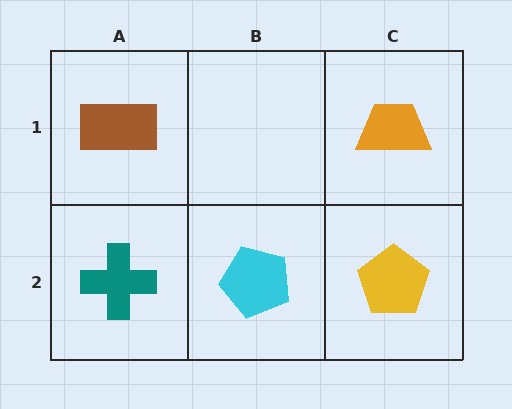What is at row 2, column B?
A cyan pentagon.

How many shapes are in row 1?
2 shapes.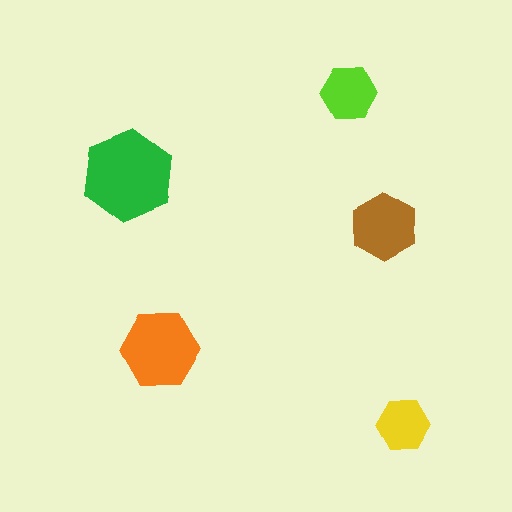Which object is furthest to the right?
The yellow hexagon is rightmost.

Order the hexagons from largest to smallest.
the green one, the orange one, the brown one, the lime one, the yellow one.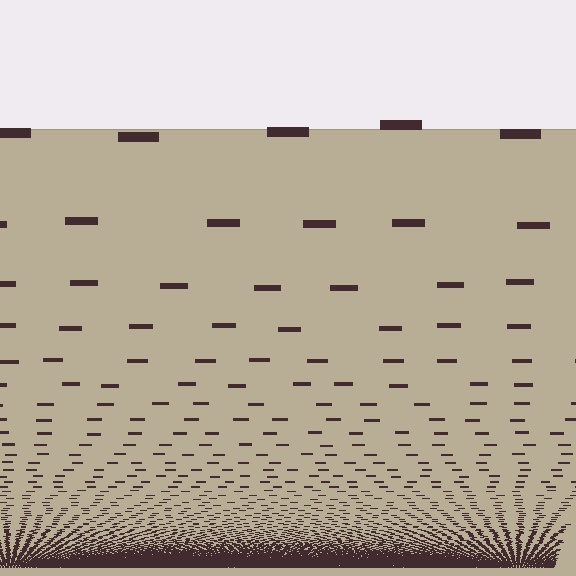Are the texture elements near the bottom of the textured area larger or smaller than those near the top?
Smaller. The gradient is inverted — elements near the bottom are smaller and denser.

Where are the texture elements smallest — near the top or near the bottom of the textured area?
Near the bottom.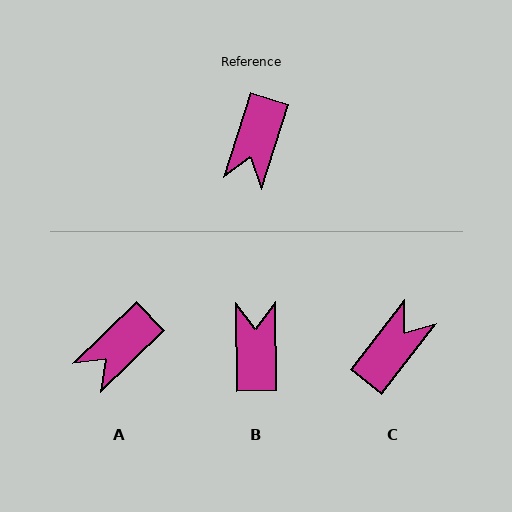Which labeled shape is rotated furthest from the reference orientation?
B, about 161 degrees away.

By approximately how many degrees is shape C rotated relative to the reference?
Approximately 160 degrees counter-clockwise.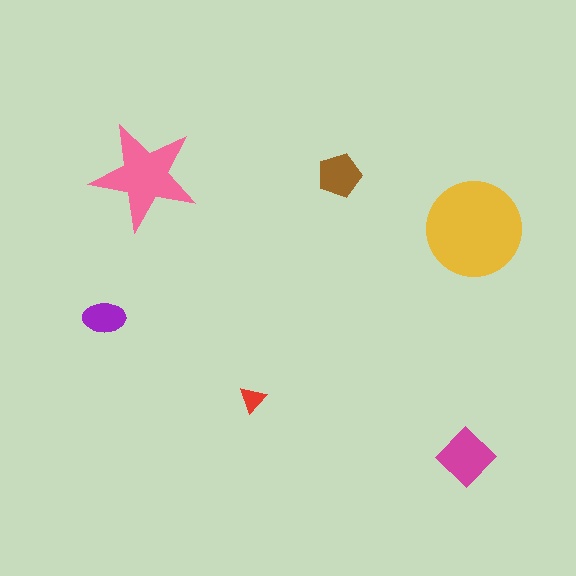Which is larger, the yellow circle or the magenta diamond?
The yellow circle.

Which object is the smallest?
The red triangle.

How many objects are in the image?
There are 6 objects in the image.